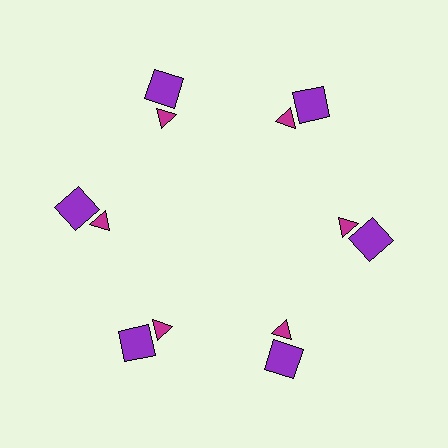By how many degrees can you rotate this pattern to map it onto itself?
The pattern maps onto itself every 60 degrees of rotation.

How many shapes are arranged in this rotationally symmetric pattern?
There are 12 shapes, arranged in 6 groups of 2.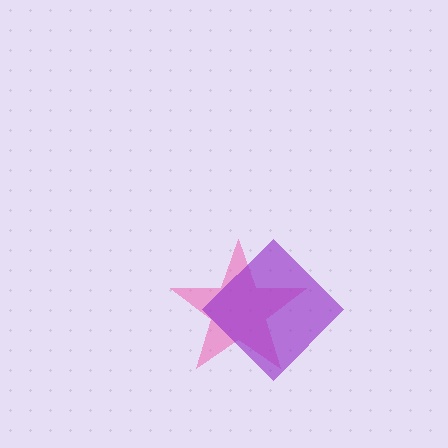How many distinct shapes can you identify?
There are 2 distinct shapes: a pink star, a purple diamond.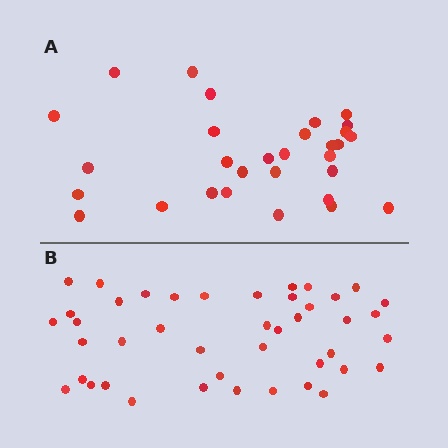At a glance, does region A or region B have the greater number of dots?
Region B (the bottom region) has more dots.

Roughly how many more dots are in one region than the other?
Region B has approximately 15 more dots than region A.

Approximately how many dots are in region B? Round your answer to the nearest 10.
About 40 dots. (The exact count is 43, which rounds to 40.)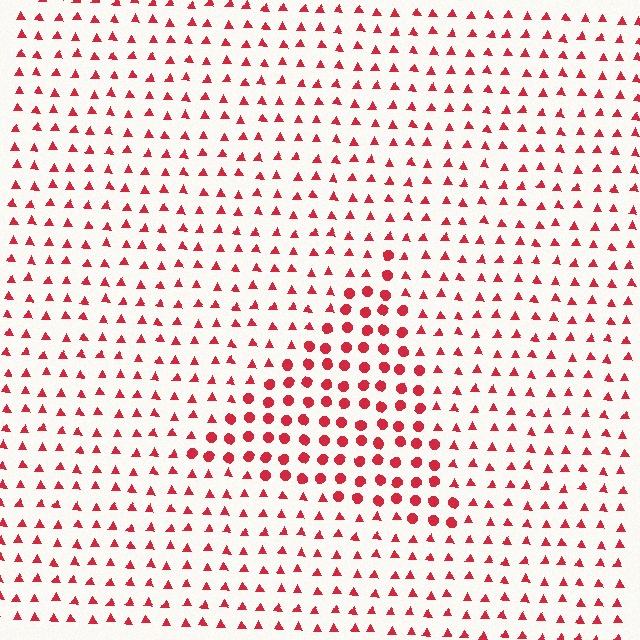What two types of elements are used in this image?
The image uses circles inside the triangle region and triangles outside it.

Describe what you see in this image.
The image is filled with small red elements arranged in a uniform grid. A triangle-shaped region contains circles, while the surrounding area contains triangles. The boundary is defined purely by the change in element shape.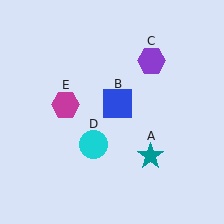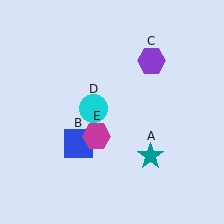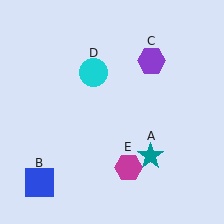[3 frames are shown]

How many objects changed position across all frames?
3 objects changed position: blue square (object B), cyan circle (object D), magenta hexagon (object E).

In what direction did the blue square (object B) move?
The blue square (object B) moved down and to the left.